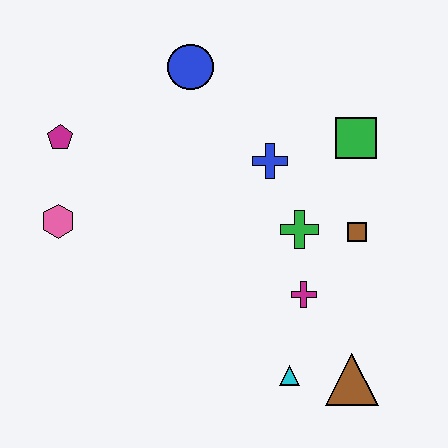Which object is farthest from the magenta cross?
The magenta pentagon is farthest from the magenta cross.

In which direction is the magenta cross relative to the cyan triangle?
The magenta cross is above the cyan triangle.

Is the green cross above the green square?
No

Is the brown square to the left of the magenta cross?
No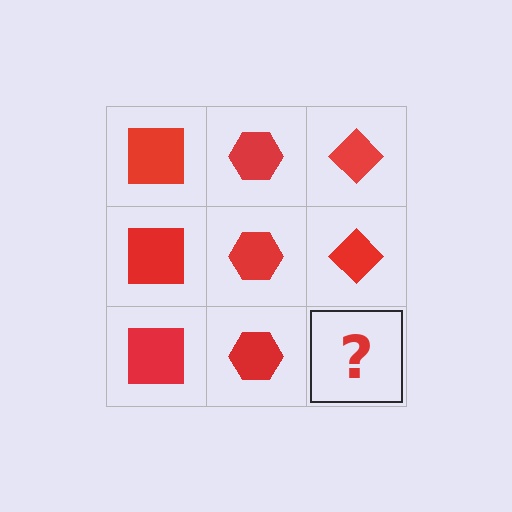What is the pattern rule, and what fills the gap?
The rule is that each column has a consistent shape. The gap should be filled with a red diamond.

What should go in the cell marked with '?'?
The missing cell should contain a red diamond.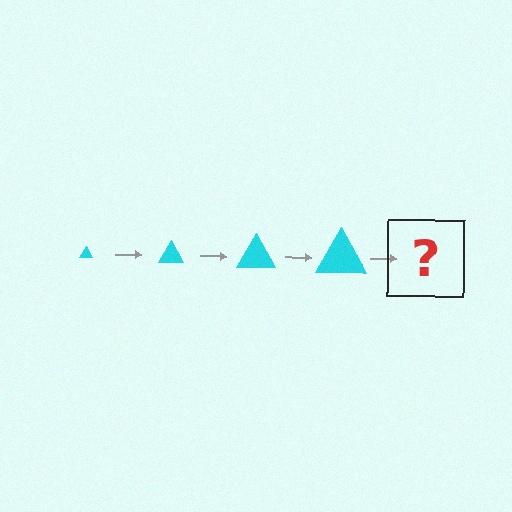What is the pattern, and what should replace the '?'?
The pattern is that the triangle gets progressively larger each step. The '?' should be a cyan triangle, larger than the previous one.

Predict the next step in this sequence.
The next step is a cyan triangle, larger than the previous one.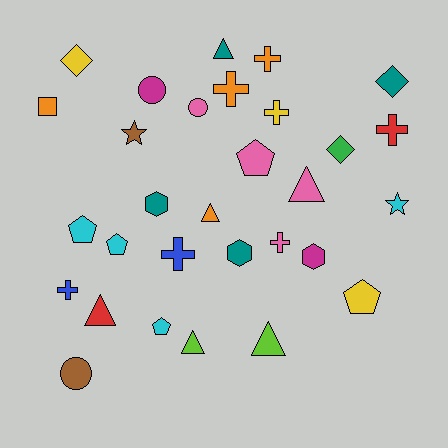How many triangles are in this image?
There are 6 triangles.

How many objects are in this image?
There are 30 objects.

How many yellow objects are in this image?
There are 3 yellow objects.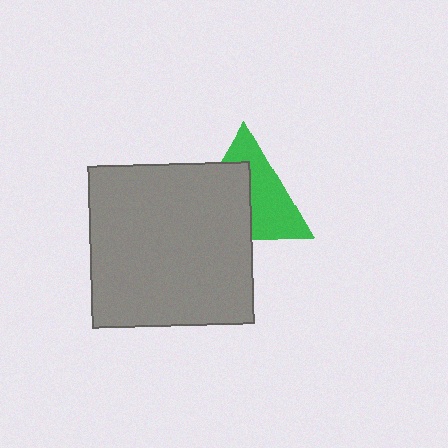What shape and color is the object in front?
The object in front is a gray square.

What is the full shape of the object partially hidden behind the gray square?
The partially hidden object is a green triangle.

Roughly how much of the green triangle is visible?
About half of it is visible (roughly 50%).